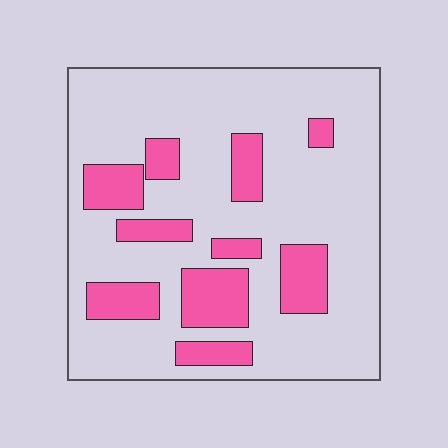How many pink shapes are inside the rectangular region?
10.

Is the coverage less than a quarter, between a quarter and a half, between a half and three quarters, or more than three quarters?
Less than a quarter.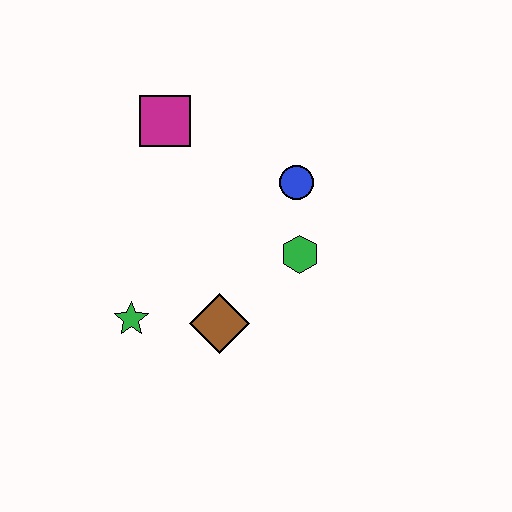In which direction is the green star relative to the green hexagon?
The green star is to the left of the green hexagon.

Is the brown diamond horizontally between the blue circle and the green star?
Yes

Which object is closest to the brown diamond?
The green star is closest to the brown diamond.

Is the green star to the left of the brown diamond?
Yes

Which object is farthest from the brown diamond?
The magenta square is farthest from the brown diamond.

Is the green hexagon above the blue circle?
No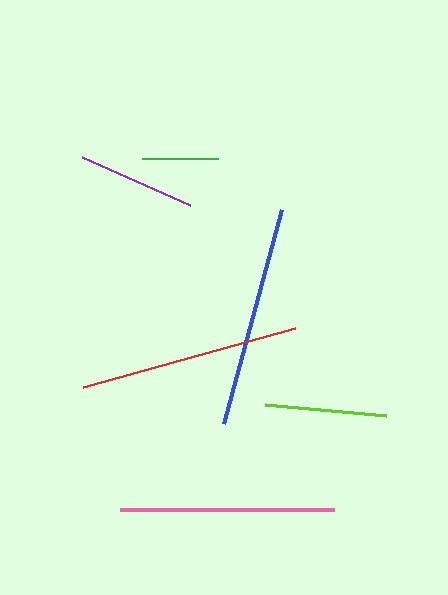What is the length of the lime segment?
The lime segment is approximately 122 pixels long.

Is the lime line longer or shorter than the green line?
The lime line is longer than the green line.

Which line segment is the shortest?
The green line is the shortest at approximately 76 pixels.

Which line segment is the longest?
The blue line is the longest at approximately 221 pixels.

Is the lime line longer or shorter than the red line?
The red line is longer than the lime line.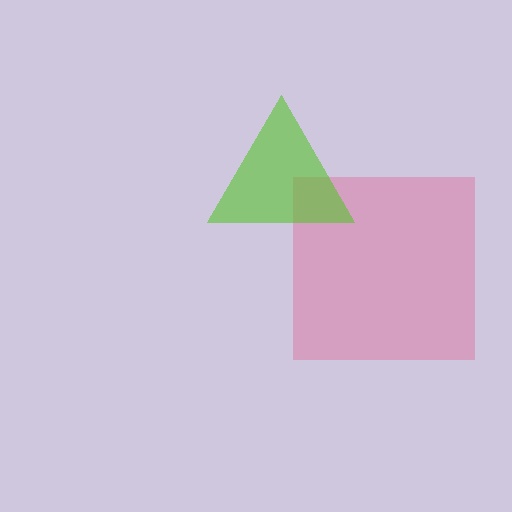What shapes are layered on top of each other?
The layered shapes are: a pink square, a lime triangle.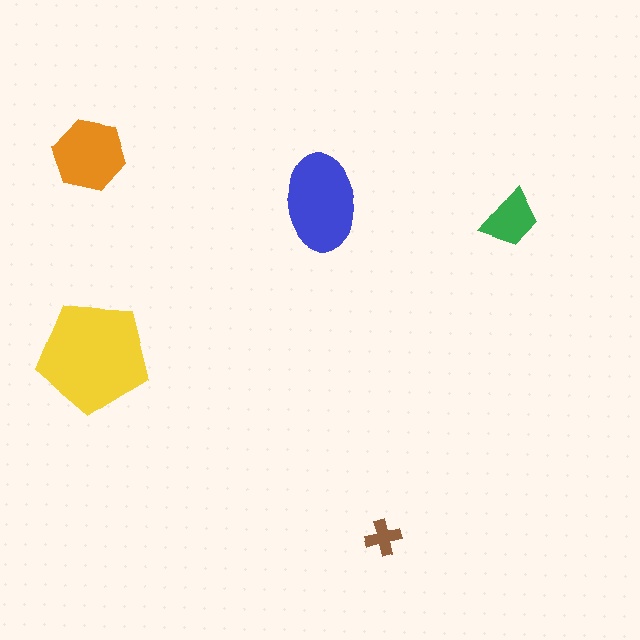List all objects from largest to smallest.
The yellow pentagon, the blue ellipse, the orange hexagon, the green trapezoid, the brown cross.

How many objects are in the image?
There are 5 objects in the image.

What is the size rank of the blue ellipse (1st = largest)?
2nd.